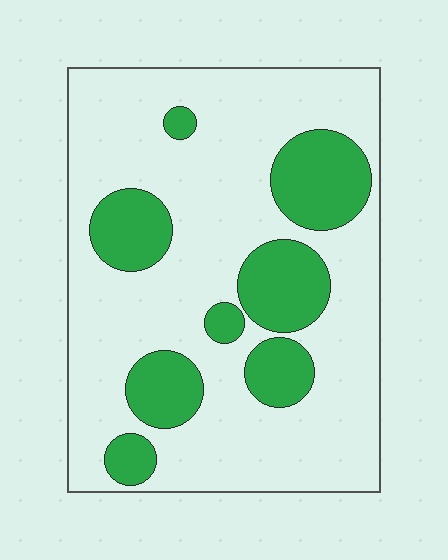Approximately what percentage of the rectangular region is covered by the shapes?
Approximately 25%.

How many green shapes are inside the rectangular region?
8.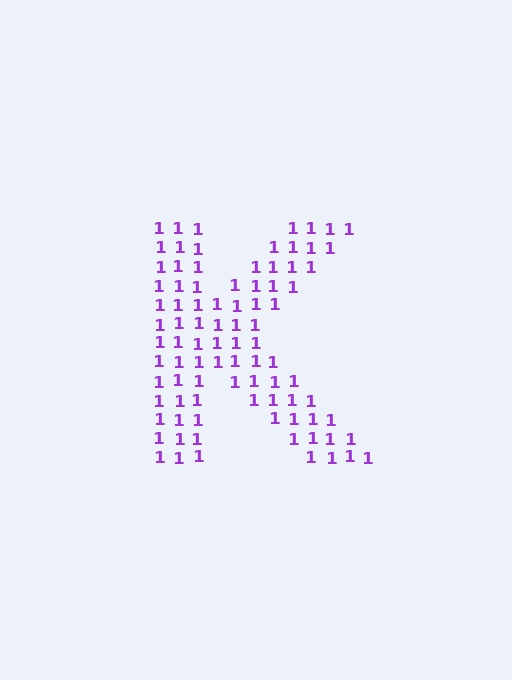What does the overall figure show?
The overall figure shows the letter K.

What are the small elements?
The small elements are digit 1's.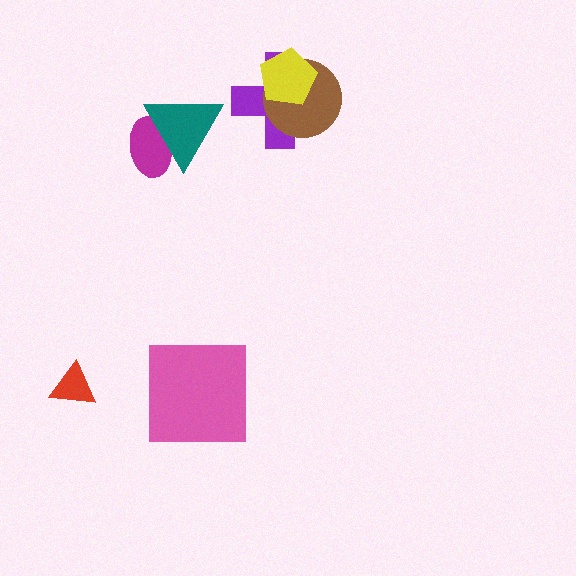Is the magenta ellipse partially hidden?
Yes, it is partially covered by another shape.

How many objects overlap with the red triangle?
0 objects overlap with the red triangle.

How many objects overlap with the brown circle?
2 objects overlap with the brown circle.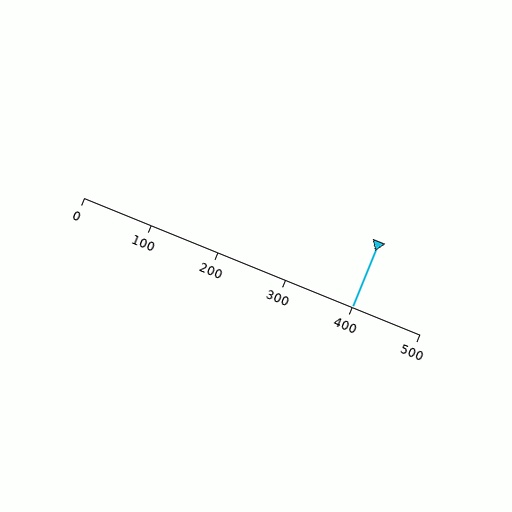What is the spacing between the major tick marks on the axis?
The major ticks are spaced 100 apart.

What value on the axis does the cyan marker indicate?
The marker indicates approximately 400.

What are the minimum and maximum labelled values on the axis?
The axis runs from 0 to 500.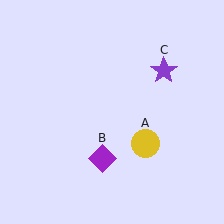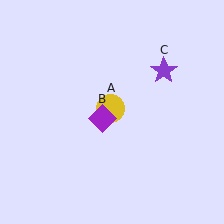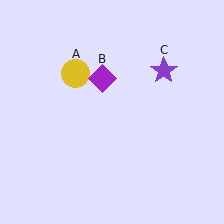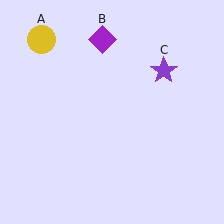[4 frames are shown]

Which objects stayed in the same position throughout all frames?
Purple star (object C) remained stationary.